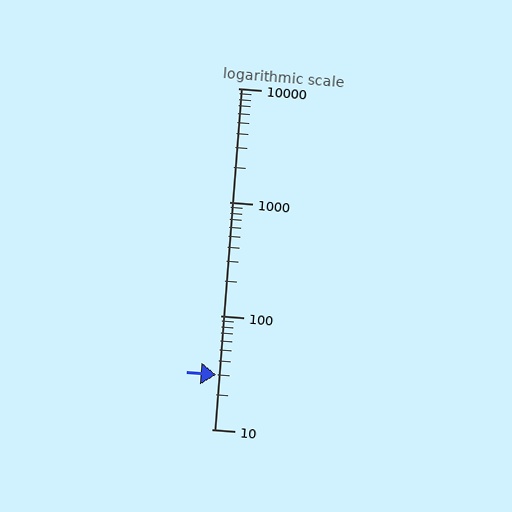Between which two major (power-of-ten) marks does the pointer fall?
The pointer is between 10 and 100.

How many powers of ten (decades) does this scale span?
The scale spans 3 decades, from 10 to 10000.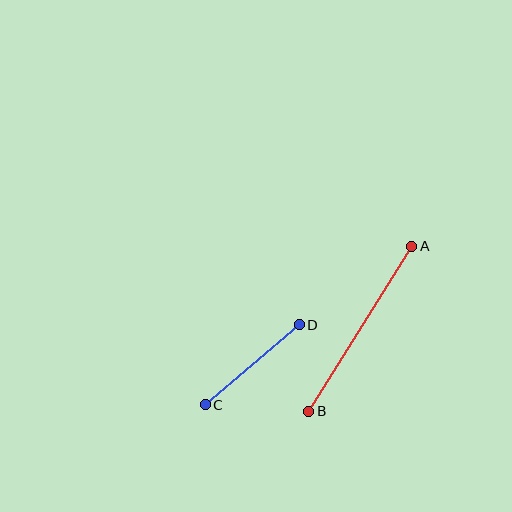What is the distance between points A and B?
The distance is approximately 195 pixels.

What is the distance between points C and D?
The distance is approximately 123 pixels.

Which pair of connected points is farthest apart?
Points A and B are farthest apart.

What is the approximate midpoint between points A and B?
The midpoint is at approximately (360, 329) pixels.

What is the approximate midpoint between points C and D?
The midpoint is at approximately (252, 365) pixels.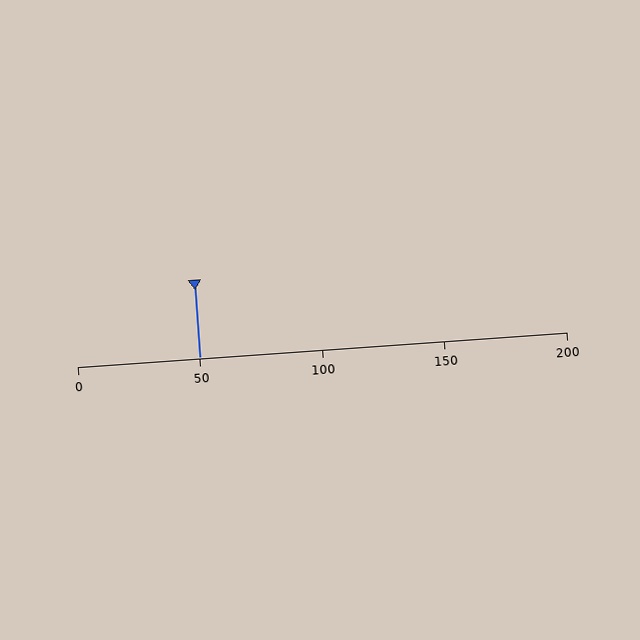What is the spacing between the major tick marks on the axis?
The major ticks are spaced 50 apart.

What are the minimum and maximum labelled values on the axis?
The axis runs from 0 to 200.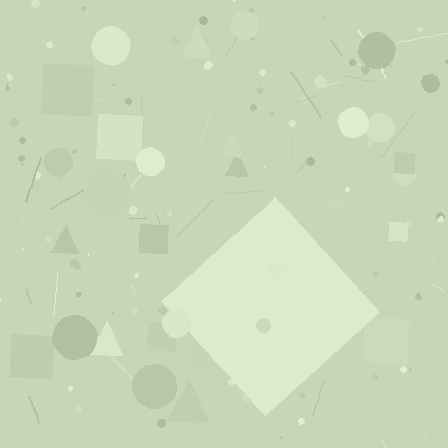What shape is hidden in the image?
A diamond is hidden in the image.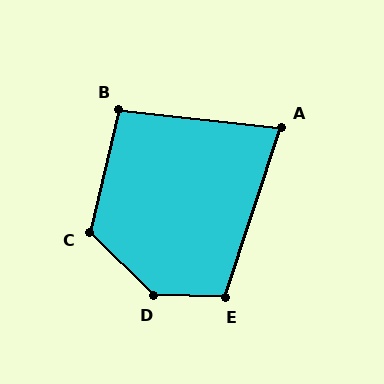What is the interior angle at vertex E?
Approximately 107 degrees (obtuse).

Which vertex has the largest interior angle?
D, at approximately 137 degrees.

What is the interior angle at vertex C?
Approximately 121 degrees (obtuse).